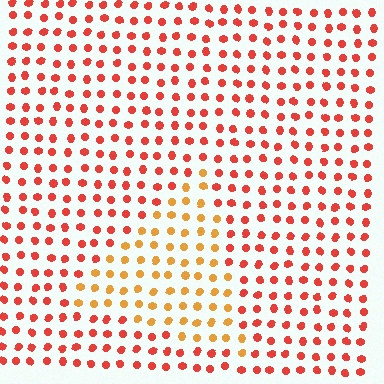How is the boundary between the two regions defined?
The boundary is defined purely by a slight shift in hue (about 33 degrees). Spacing, size, and orientation are identical on both sides.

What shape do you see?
I see a triangle.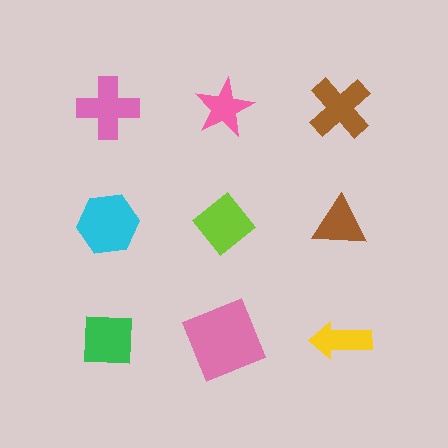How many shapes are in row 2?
3 shapes.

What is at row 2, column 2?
A lime diamond.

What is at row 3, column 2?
A pink square.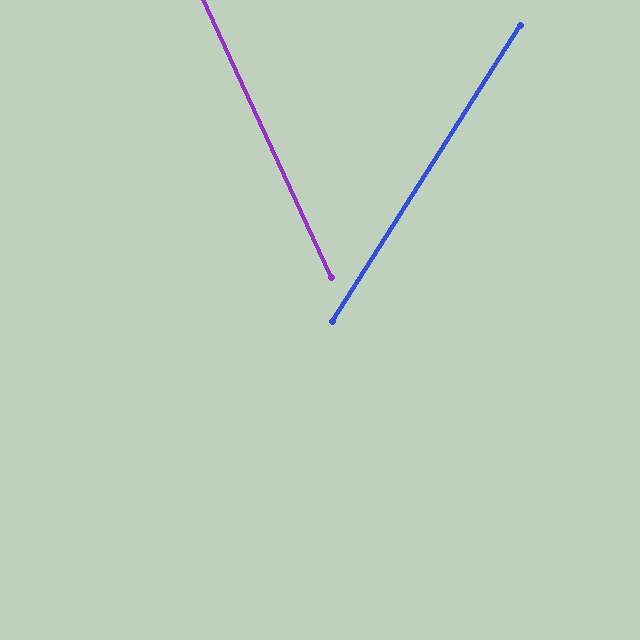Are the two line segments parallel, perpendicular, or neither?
Neither parallel nor perpendicular — they differ by about 57°.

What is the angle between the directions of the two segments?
Approximately 57 degrees.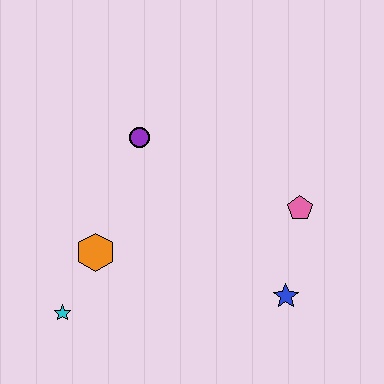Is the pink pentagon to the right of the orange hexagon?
Yes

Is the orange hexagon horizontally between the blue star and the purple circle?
No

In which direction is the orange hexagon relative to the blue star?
The orange hexagon is to the left of the blue star.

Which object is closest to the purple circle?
The orange hexagon is closest to the purple circle.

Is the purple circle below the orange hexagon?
No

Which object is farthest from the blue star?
The cyan star is farthest from the blue star.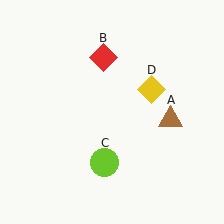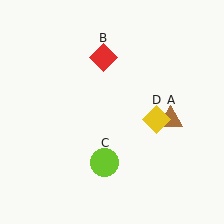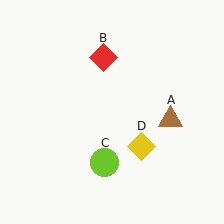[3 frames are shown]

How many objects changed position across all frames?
1 object changed position: yellow diamond (object D).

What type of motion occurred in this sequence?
The yellow diamond (object D) rotated clockwise around the center of the scene.